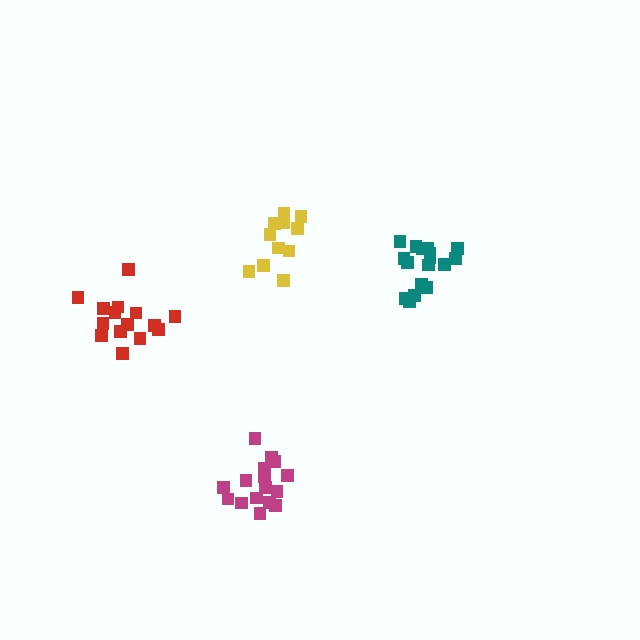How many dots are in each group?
Group 1: 11 dots, Group 2: 15 dots, Group 3: 16 dots, Group 4: 17 dots (59 total).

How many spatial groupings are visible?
There are 4 spatial groupings.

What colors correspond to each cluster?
The clusters are colored: yellow, red, magenta, teal.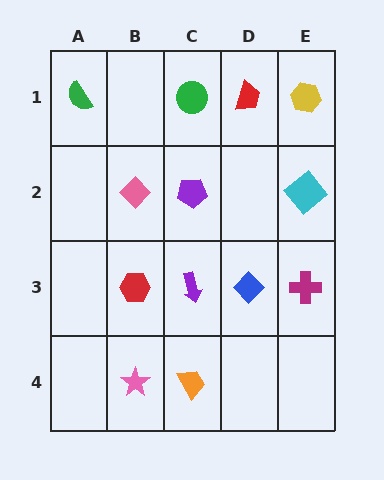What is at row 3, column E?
A magenta cross.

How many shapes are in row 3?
4 shapes.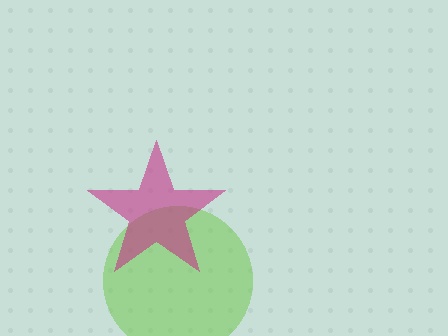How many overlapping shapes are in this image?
There are 2 overlapping shapes in the image.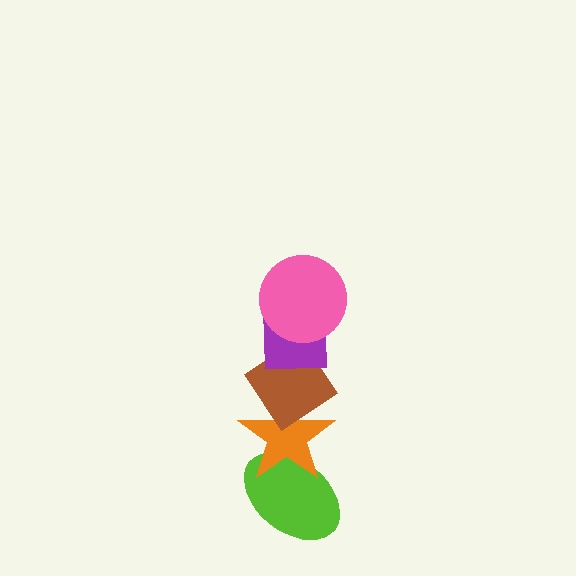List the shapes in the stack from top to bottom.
From top to bottom: the pink circle, the purple square, the brown diamond, the orange star, the lime ellipse.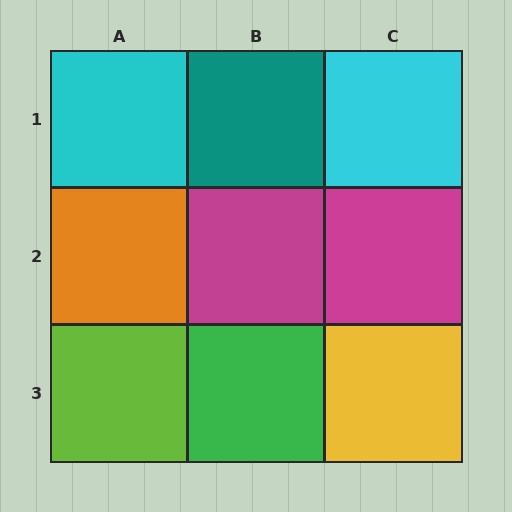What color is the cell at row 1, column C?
Cyan.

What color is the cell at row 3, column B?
Green.